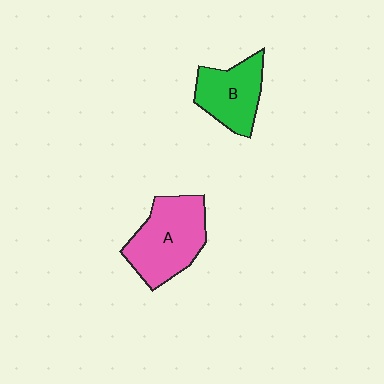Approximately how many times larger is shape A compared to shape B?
Approximately 1.4 times.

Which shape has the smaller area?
Shape B (green).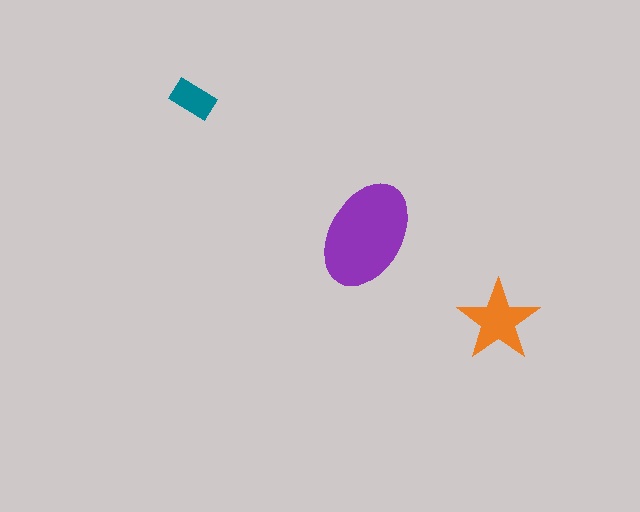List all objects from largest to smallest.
The purple ellipse, the orange star, the teal rectangle.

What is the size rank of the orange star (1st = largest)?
2nd.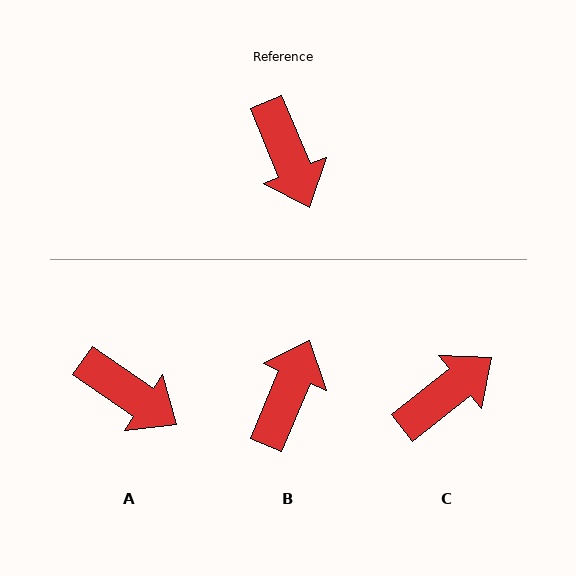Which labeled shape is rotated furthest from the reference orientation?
B, about 135 degrees away.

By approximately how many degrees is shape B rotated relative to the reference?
Approximately 135 degrees counter-clockwise.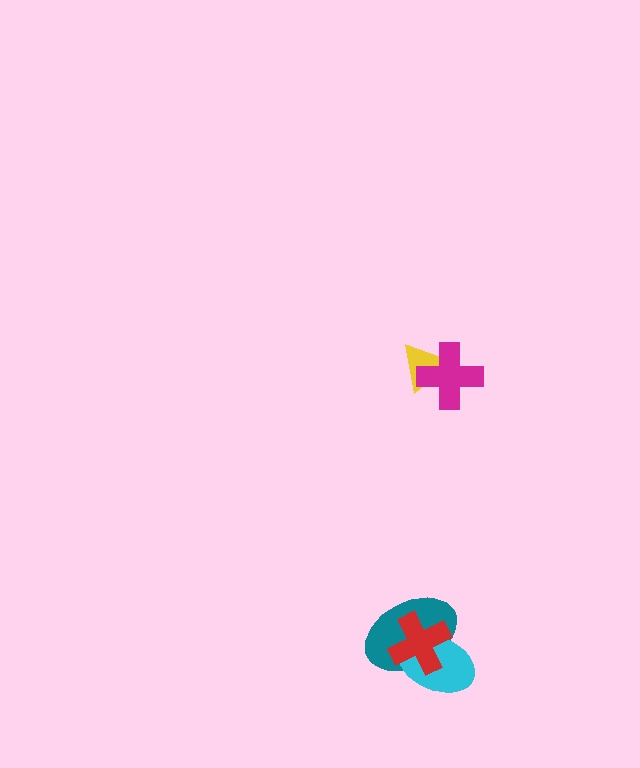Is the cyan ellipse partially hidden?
Yes, it is partially covered by another shape.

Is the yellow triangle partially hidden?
Yes, it is partially covered by another shape.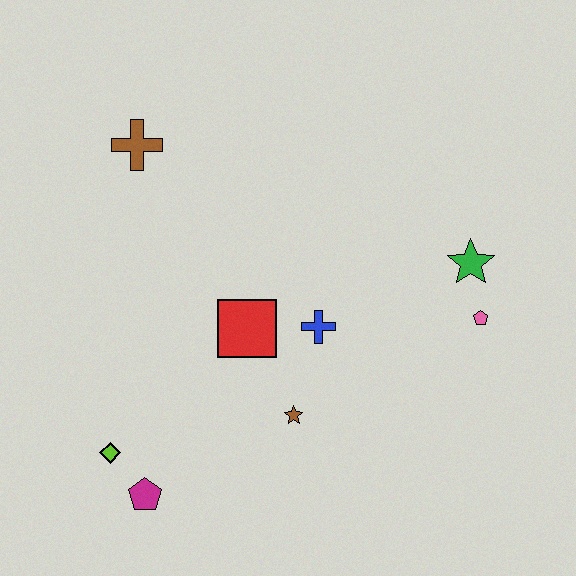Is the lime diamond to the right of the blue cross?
No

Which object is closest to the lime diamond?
The magenta pentagon is closest to the lime diamond.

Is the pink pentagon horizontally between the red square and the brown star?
No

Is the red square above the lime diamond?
Yes